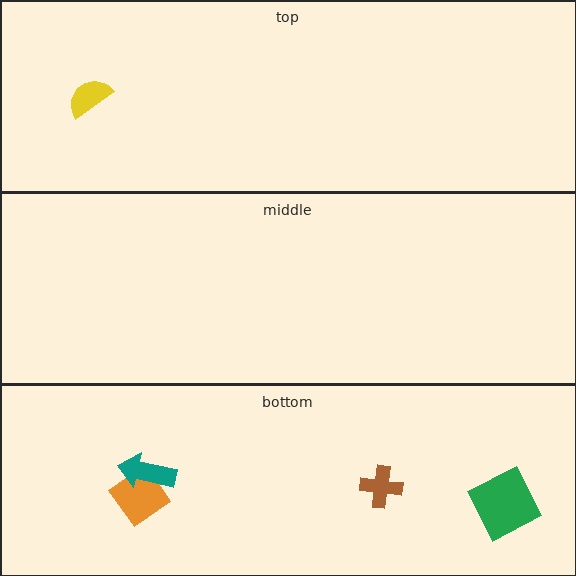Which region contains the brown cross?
The bottom region.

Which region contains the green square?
The bottom region.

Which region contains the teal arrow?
The bottom region.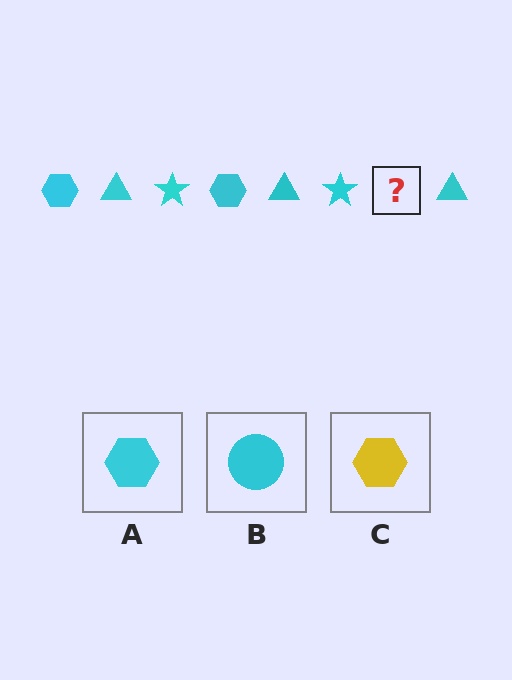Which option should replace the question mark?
Option A.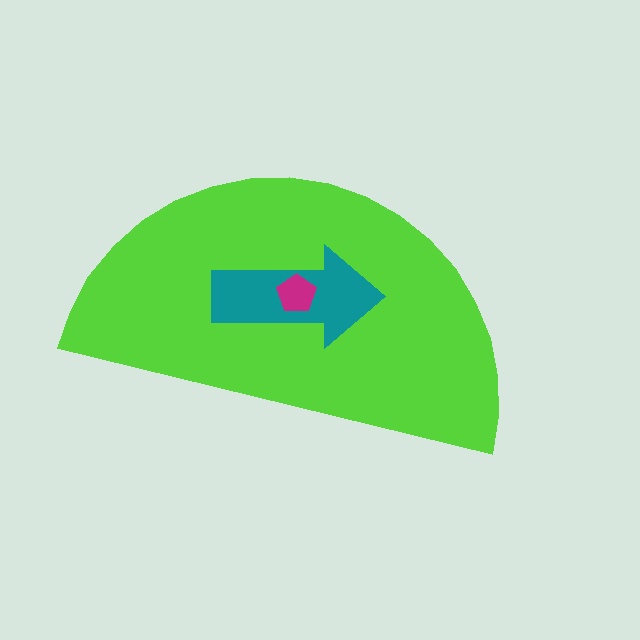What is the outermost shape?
The lime semicircle.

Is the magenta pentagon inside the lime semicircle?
Yes.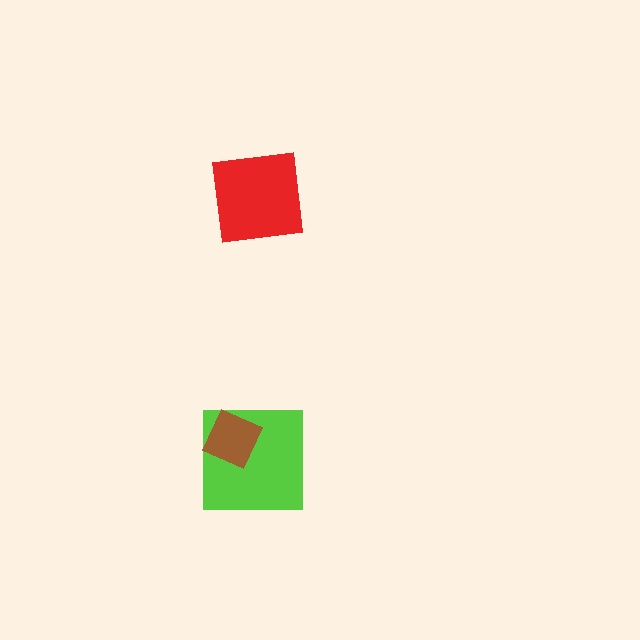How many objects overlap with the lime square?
1 object overlaps with the lime square.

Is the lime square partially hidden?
Yes, it is partially covered by another shape.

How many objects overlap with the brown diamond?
1 object overlaps with the brown diamond.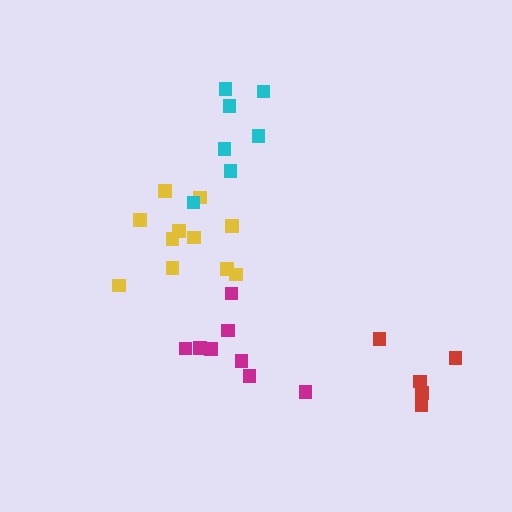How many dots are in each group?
Group 1: 11 dots, Group 2: 8 dots, Group 3: 5 dots, Group 4: 7 dots (31 total).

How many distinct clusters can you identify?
There are 4 distinct clusters.